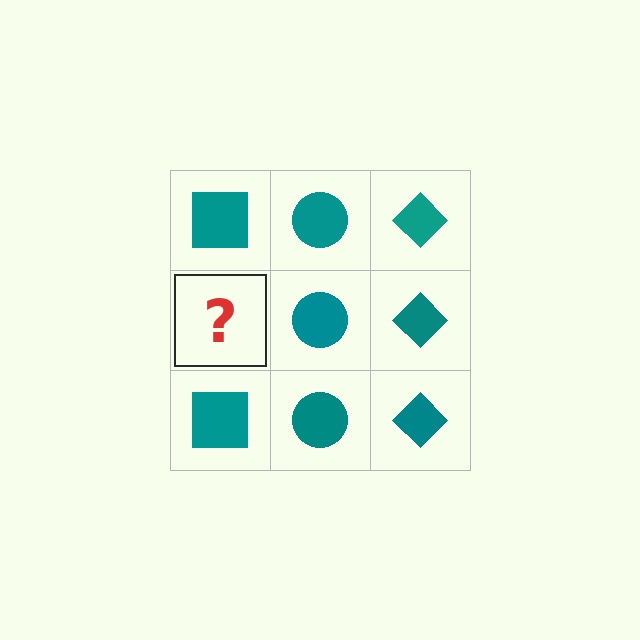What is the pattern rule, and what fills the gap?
The rule is that each column has a consistent shape. The gap should be filled with a teal square.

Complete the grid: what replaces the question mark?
The question mark should be replaced with a teal square.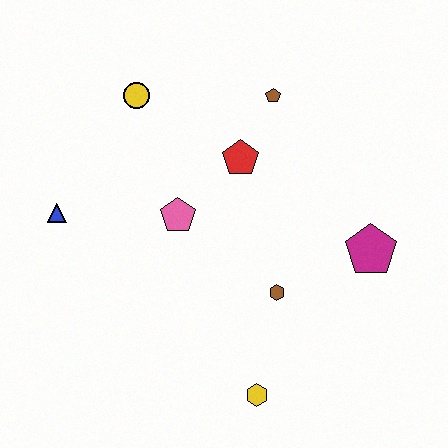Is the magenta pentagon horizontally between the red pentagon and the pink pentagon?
No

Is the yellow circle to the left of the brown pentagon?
Yes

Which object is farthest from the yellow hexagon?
The yellow circle is farthest from the yellow hexagon.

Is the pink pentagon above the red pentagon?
No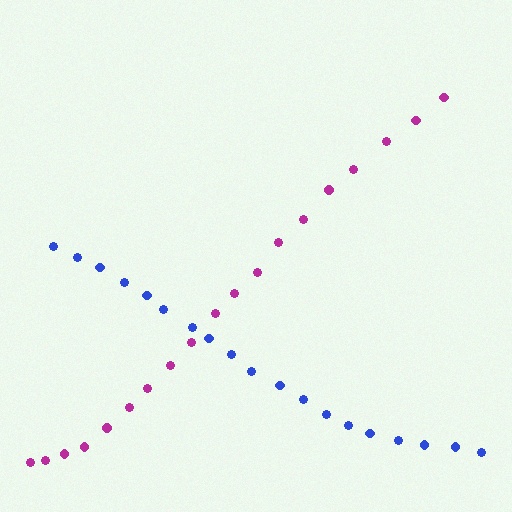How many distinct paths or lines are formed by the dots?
There are 2 distinct paths.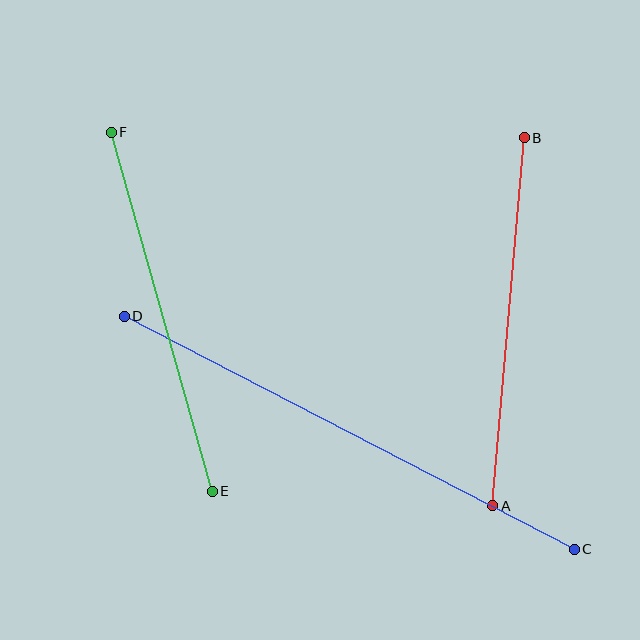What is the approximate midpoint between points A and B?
The midpoint is at approximately (509, 322) pixels.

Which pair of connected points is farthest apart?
Points C and D are farthest apart.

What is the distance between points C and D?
The distance is approximately 507 pixels.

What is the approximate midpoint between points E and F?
The midpoint is at approximately (162, 312) pixels.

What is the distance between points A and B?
The distance is approximately 370 pixels.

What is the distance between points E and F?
The distance is approximately 373 pixels.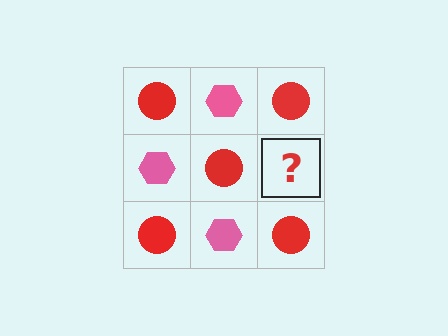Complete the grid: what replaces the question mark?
The question mark should be replaced with a pink hexagon.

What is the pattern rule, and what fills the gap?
The rule is that it alternates red circle and pink hexagon in a checkerboard pattern. The gap should be filled with a pink hexagon.